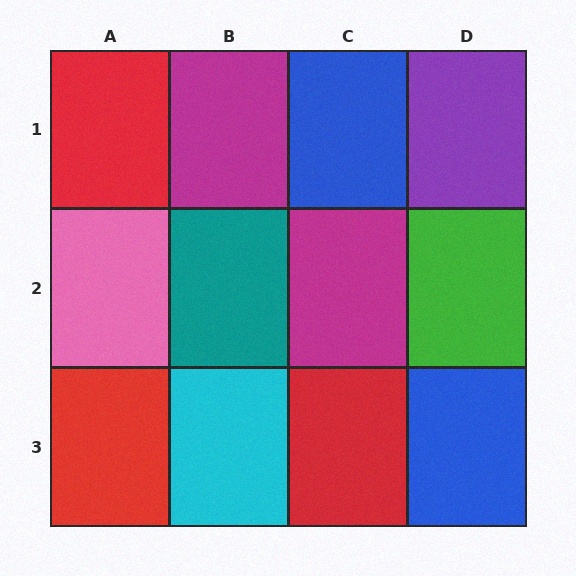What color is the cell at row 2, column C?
Magenta.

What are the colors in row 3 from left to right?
Red, cyan, red, blue.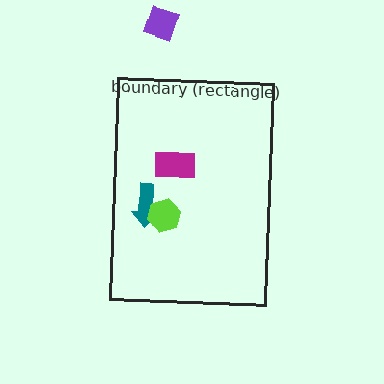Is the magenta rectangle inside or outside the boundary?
Inside.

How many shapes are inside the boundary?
3 inside, 1 outside.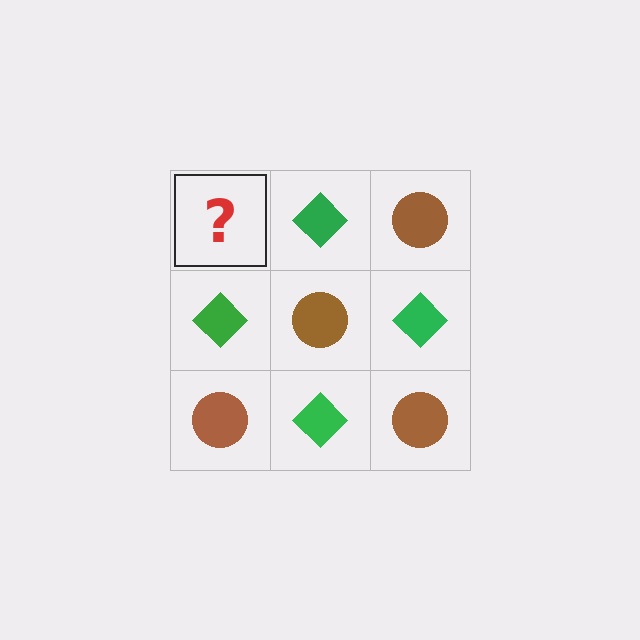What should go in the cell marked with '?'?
The missing cell should contain a brown circle.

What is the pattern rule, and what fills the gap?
The rule is that it alternates brown circle and green diamond in a checkerboard pattern. The gap should be filled with a brown circle.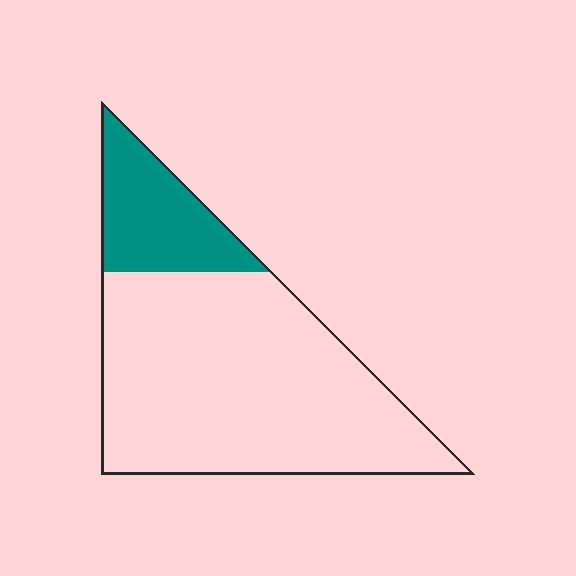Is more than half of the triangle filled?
No.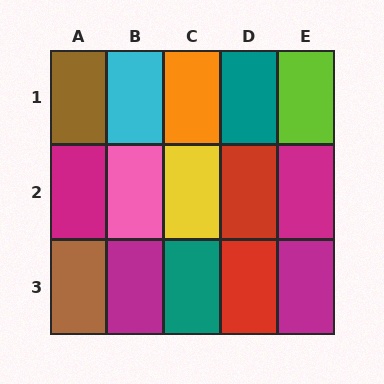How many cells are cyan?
1 cell is cyan.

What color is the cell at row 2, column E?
Magenta.